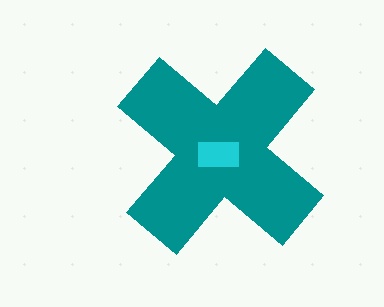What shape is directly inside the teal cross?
The cyan rectangle.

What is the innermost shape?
The cyan rectangle.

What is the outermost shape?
The teal cross.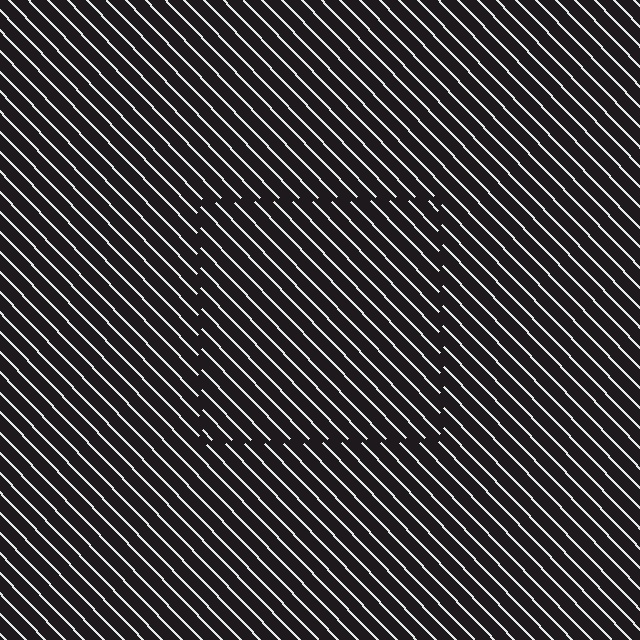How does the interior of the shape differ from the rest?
The interior of the shape contains the same grating, shifted by half a period — the contour is defined by the phase discontinuity where line-ends from the inner and outer gratings abut.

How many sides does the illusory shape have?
4 sides — the line-ends trace a square.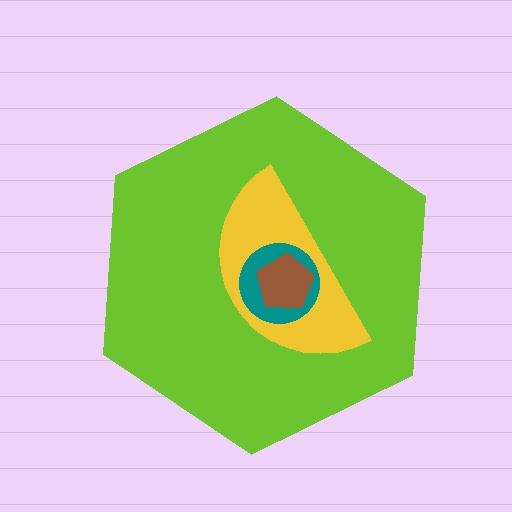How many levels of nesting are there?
4.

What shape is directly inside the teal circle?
The brown pentagon.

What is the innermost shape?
The brown pentagon.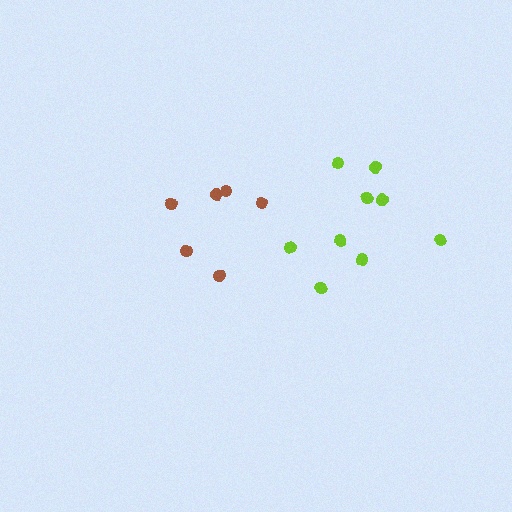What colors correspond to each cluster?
The clusters are colored: lime, brown.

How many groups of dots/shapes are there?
There are 2 groups.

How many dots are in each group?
Group 1: 9 dots, Group 2: 6 dots (15 total).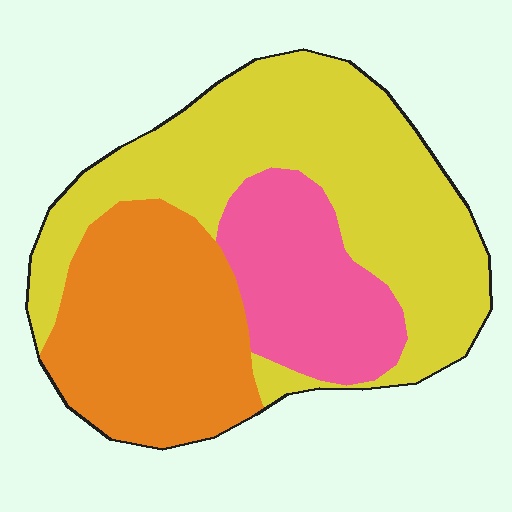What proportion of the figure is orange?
Orange covers 31% of the figure.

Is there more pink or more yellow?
Yellow.